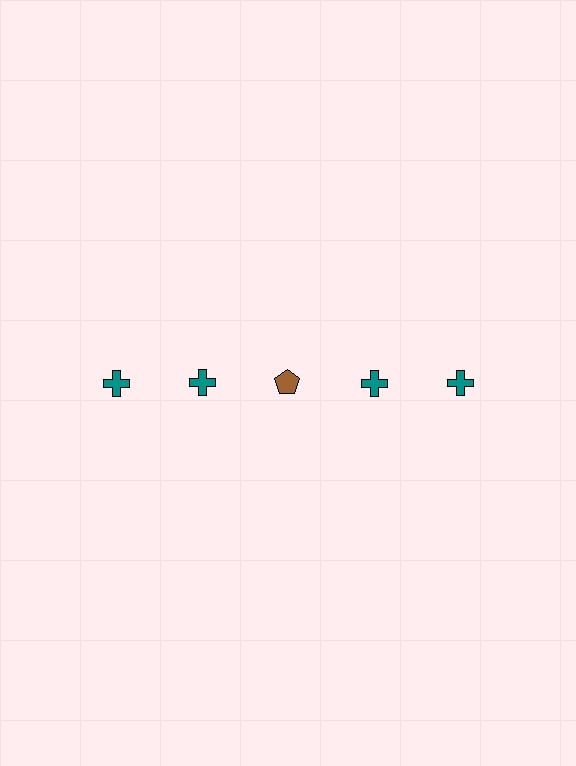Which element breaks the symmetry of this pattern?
The brown pentagon in the top row, center column breaks the symmetry. All other shapes are teal crosses.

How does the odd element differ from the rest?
It differs in both color (brown instead of teal) and shape (pentagon instead of cross).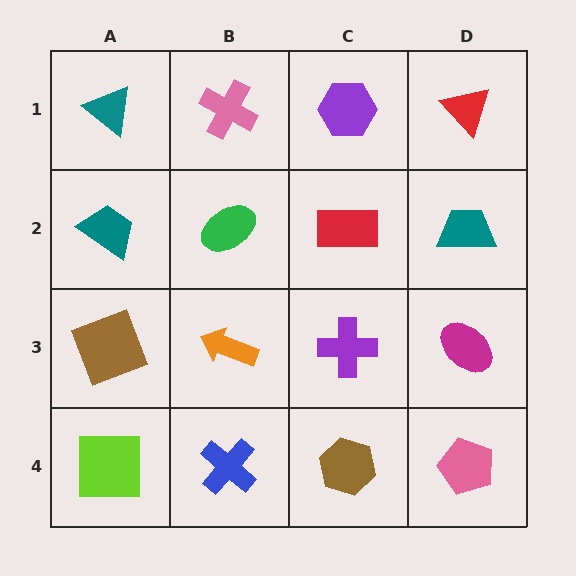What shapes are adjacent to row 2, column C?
A purple hexagon (row 1, column C), a purple cross (row 3, column C), a green ellipse (row 2, column B), a teal trapezoid (row 2, column D).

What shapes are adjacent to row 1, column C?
A red rectangle (row 2, column C), a pink cross (row 1, column B), a red triangle (row 1, column D).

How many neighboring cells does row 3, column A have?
3.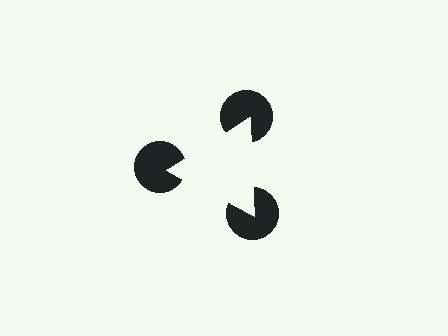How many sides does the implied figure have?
3 sides.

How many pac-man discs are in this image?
There are 3 — one at each vertex of the illusory triangle.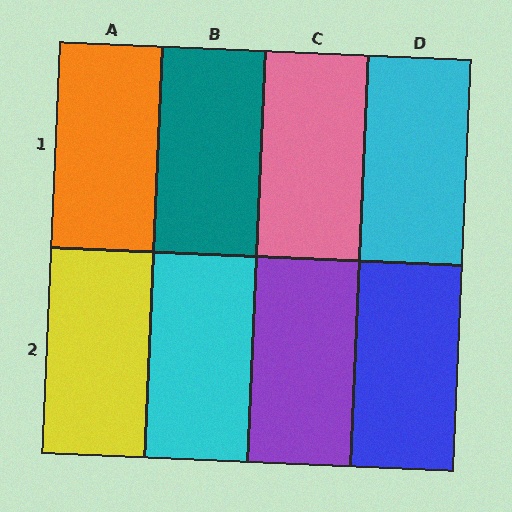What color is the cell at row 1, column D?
Cyan.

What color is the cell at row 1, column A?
Orange.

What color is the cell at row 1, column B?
Teal.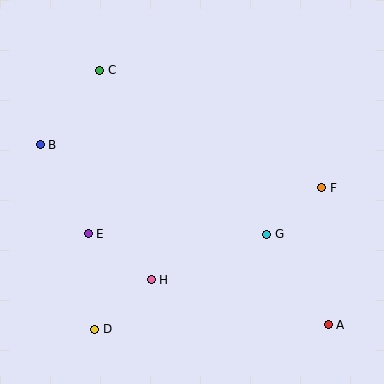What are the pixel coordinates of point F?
Point F is at (322, 188).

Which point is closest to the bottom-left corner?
Point D is closest to the bottom-left corner.